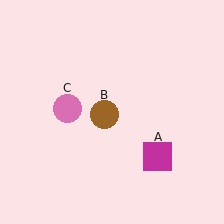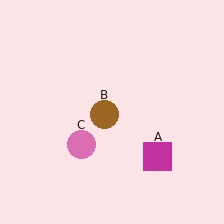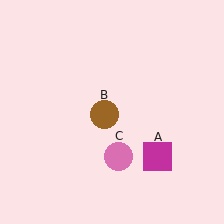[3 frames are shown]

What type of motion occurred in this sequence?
The pink circle (object C) rotated counterclockwise around the center of the scene.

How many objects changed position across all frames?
1 object changed position: pink circle (object C).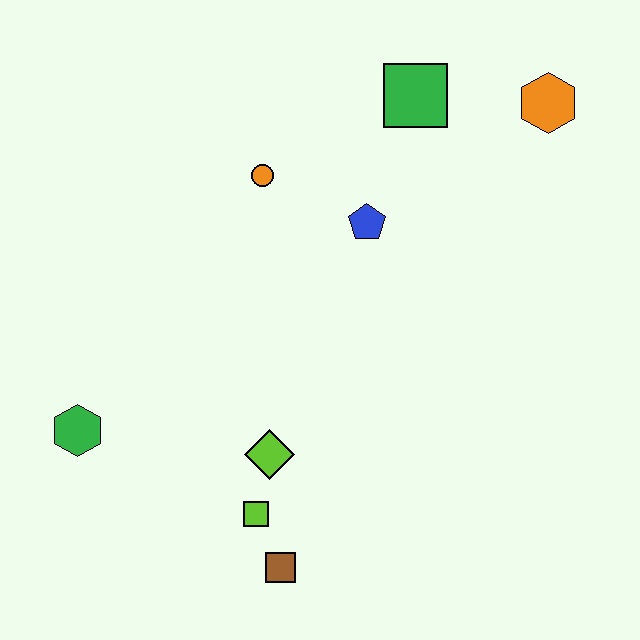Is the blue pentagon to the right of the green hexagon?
Yes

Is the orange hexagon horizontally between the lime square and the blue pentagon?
No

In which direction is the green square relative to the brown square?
The green square is above the brown square.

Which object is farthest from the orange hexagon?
The green hexagon is farthest from the orange hexagon.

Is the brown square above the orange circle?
No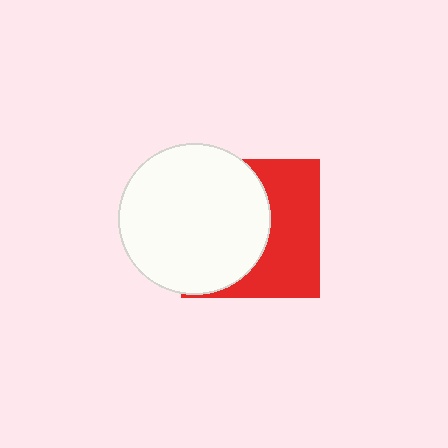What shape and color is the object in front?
The object in front is a white circle.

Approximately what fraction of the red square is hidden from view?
Roughly 54% of the red square is hidden behind the white circle.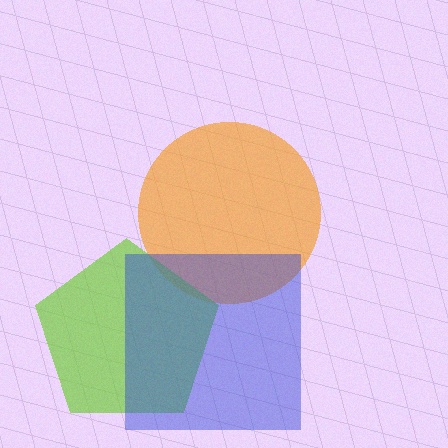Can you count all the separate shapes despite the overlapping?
Yes, there are 3 separate shapes.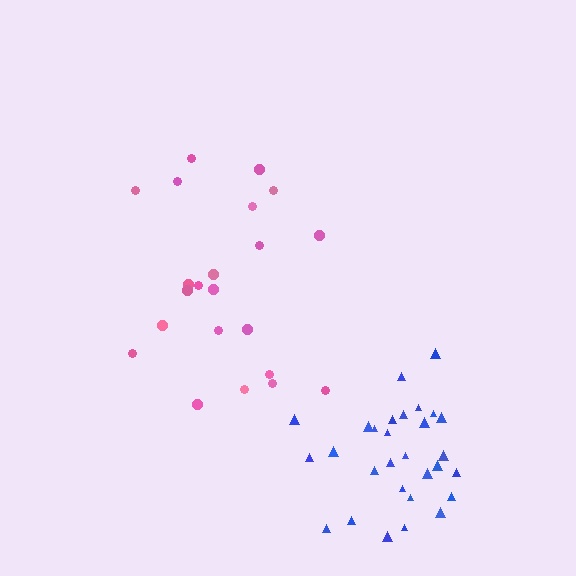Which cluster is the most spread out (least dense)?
Pink.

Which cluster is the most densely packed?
Blue.